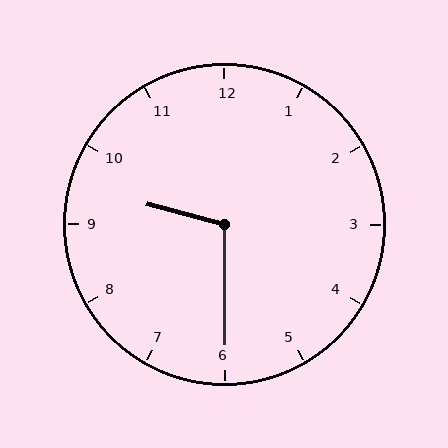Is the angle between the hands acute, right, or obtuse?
It is obtuse.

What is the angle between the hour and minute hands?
Approximately 105 degrees.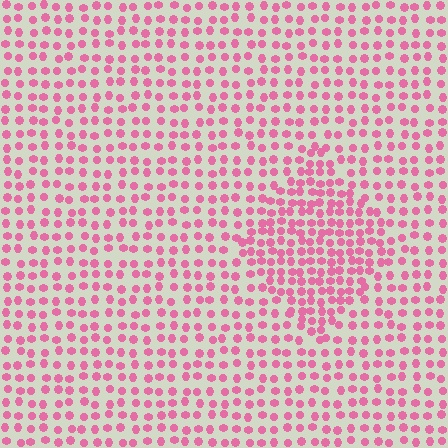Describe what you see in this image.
The image contains small pink elements arranged at two different densities. A diamond-shaped region is visible where the elements are more densely packed than the surrounding area.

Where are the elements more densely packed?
The elements are more densely packed inside the diamond boundary.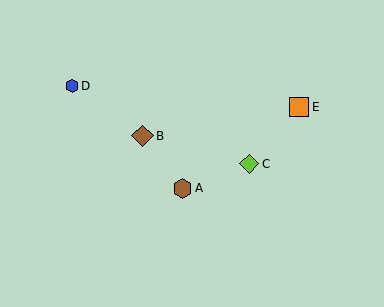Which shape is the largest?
The brown diamond (labeled B) is the largest.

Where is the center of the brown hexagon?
The center of the brown hexagon is at (183, 188).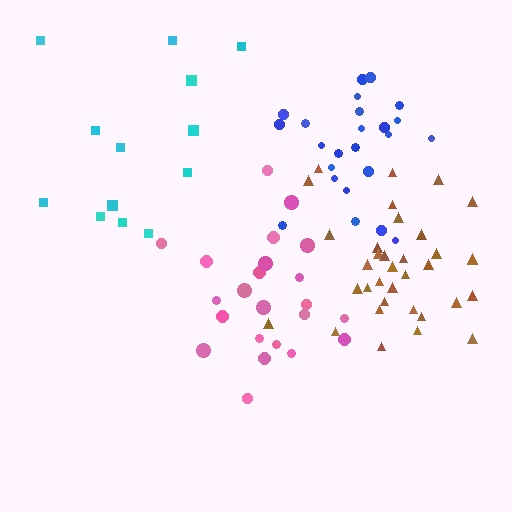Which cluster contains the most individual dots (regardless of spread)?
Brown (35).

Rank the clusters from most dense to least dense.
brown, blue, pink, cyan.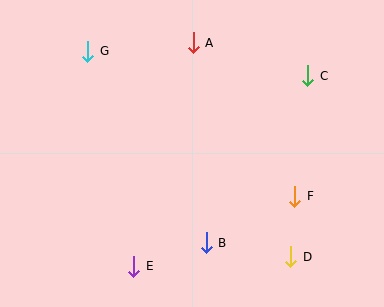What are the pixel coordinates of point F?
Point F is at (295, 196).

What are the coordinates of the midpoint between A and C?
The midpoint between A and C is at (251, 59).